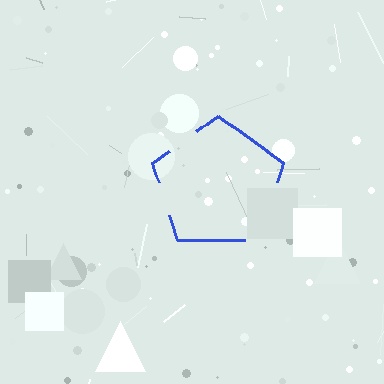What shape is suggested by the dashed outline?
The dashed outline suggests a pentagon.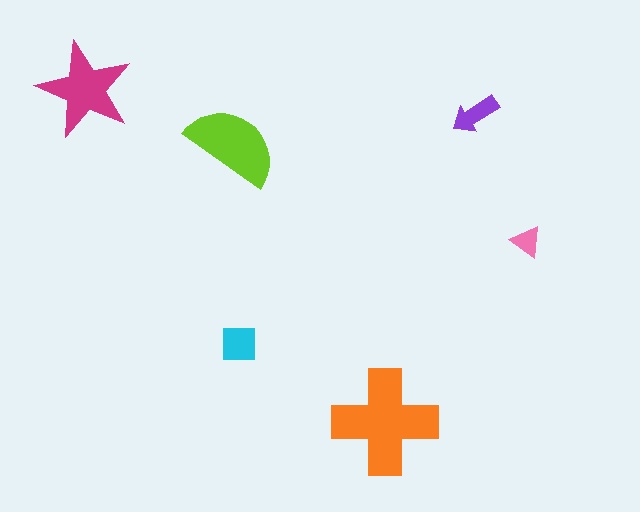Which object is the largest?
The orange cross.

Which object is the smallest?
The pink triangle.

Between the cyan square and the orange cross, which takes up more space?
The orange cross.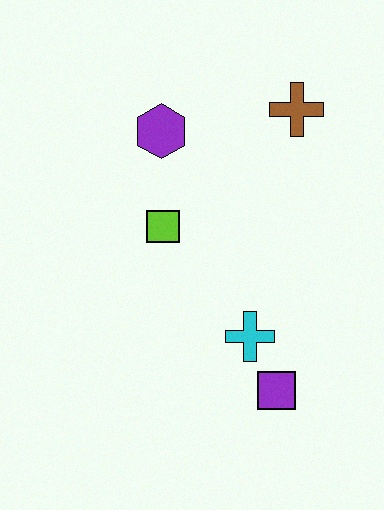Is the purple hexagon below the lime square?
No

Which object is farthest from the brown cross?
The purple square is farthest from the brown cross.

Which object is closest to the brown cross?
The purple hexagon is closest to the brown cross.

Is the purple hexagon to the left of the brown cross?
Yes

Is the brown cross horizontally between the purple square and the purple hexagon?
No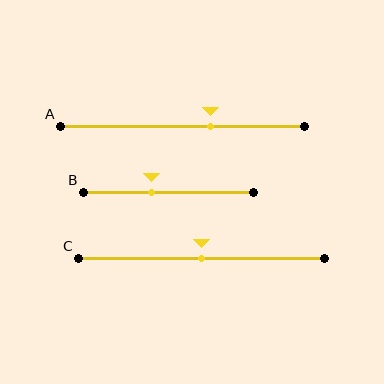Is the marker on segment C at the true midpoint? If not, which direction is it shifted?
Yes, the marker on segment C is at the true midpoint.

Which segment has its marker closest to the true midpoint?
Segment C has its marker closest to the true midpoint.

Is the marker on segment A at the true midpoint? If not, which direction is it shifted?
No, the marker on segment A is shifted to the right by about 12% of the segment length.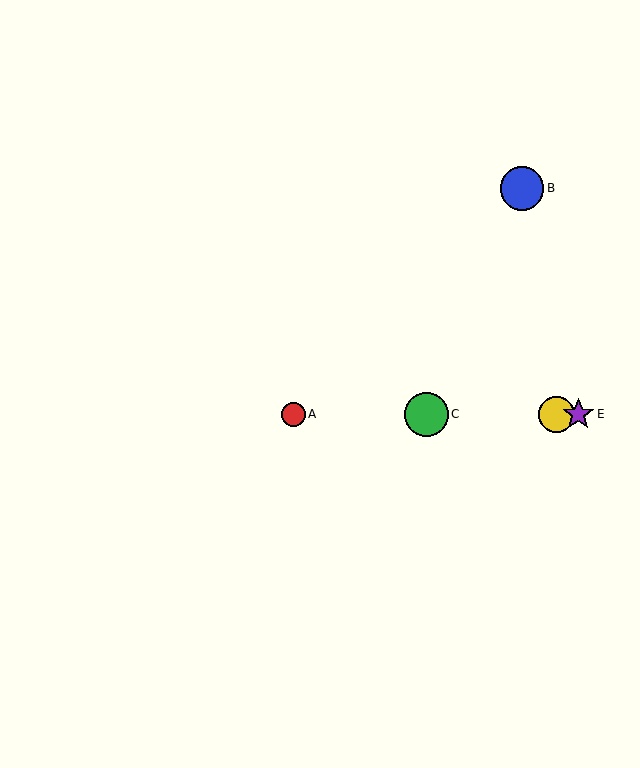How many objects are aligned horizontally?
4 objects (A, C, D, E) are aligned horizontally.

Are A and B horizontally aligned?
No, A is at y≈414 and B is at y≈188.